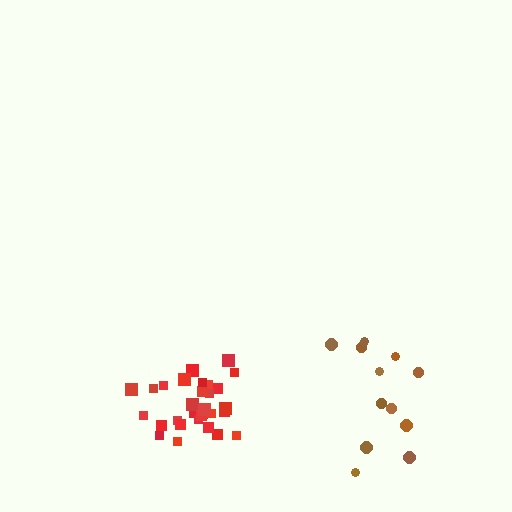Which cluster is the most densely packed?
Red.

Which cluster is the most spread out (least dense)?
Brown.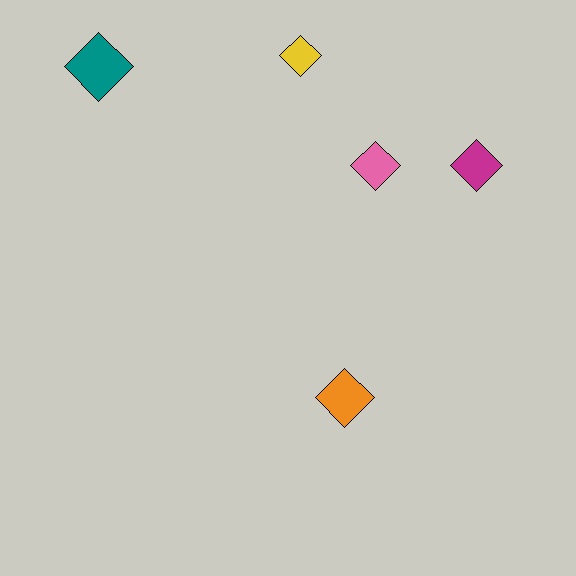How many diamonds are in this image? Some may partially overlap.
There are 5 diamonds.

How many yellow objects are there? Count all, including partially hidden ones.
There is 1 yellow object.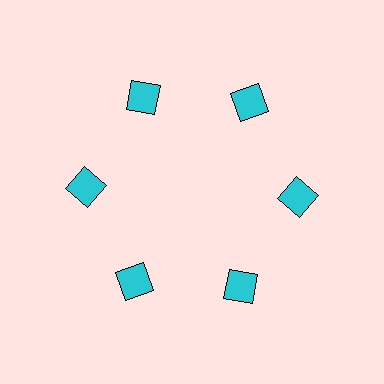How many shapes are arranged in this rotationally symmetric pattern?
There are 6 shapes, arranged in 6 groups of 1.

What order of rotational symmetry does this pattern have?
This pattern has 6-fold rotational symmetry.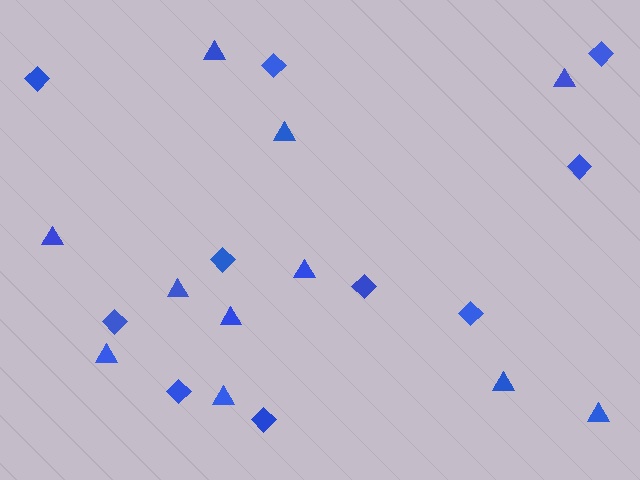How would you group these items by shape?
There are 2 groups: one group of diamonds (10) and one group of triangles (11).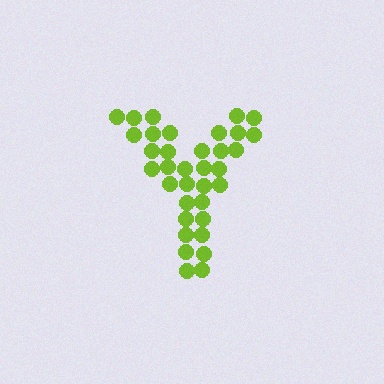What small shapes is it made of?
It is made of small circles.